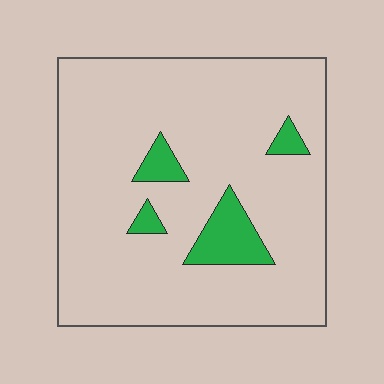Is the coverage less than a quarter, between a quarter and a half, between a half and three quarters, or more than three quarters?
Less than a quarter.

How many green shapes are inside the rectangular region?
4.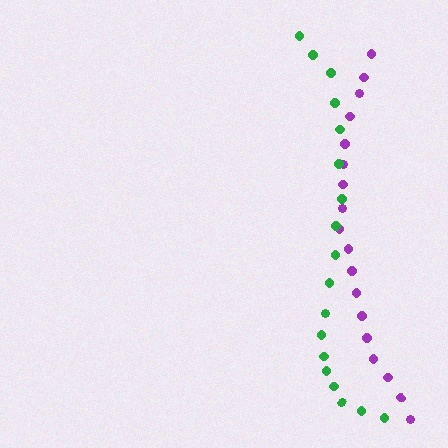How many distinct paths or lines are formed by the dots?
There are 2 distinct paths.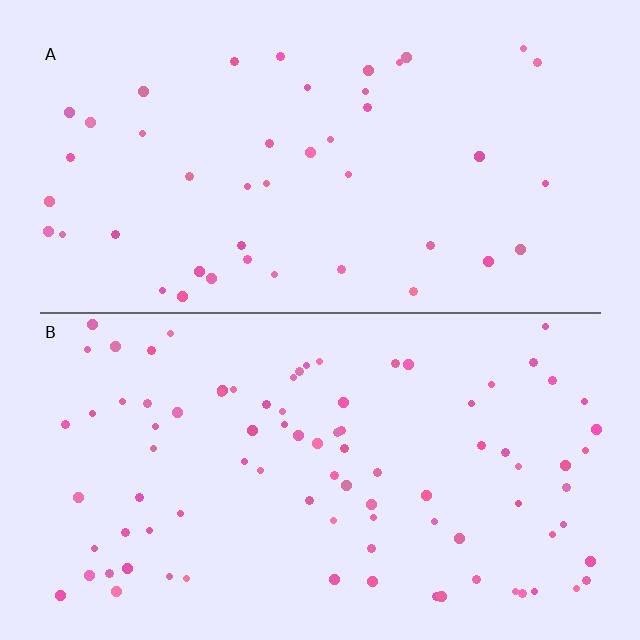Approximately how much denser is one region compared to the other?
Approximately 2.0× — region B over region A.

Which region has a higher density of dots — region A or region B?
B (the bottom).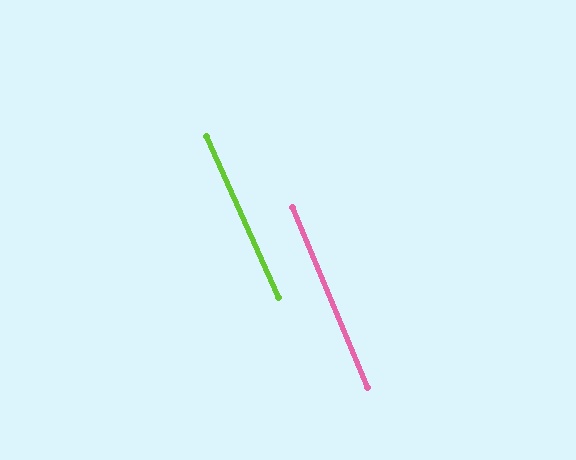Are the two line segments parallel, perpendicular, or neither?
Parallel — their directions differ by only 1.5°.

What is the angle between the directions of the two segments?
Approximately 2 degrees.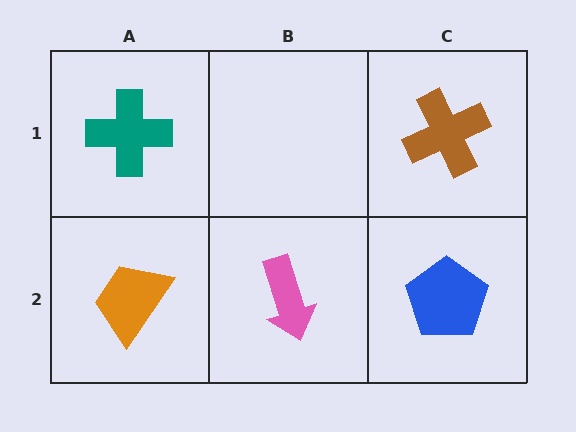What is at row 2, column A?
An orange trapezoid.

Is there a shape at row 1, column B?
No, that cell is empty.